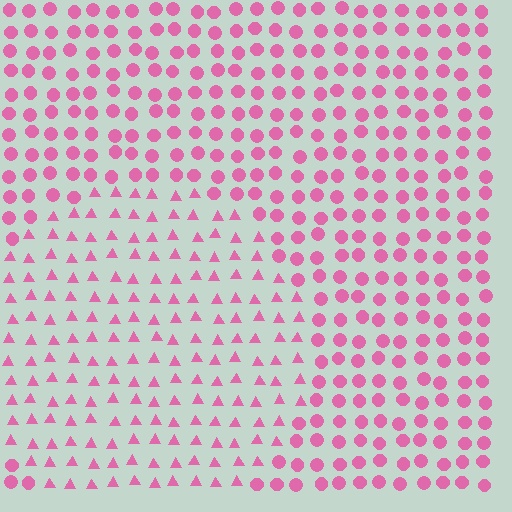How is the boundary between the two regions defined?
The boundary is defined by a change in element shape: triangles inside vs. circles outside. All elements share the same color and spacing.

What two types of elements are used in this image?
The image uses triangles inside the circle region and circles outside it.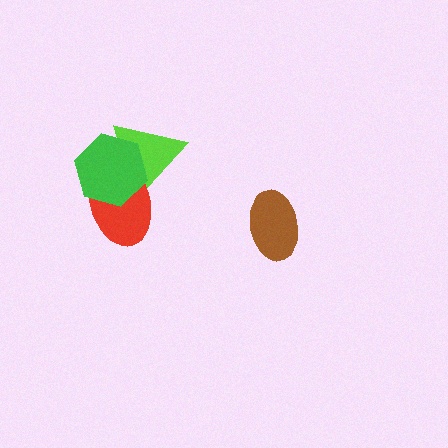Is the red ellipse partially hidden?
Yes, it is partially covered by another shape.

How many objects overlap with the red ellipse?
2 objects overlap with the red ellipse.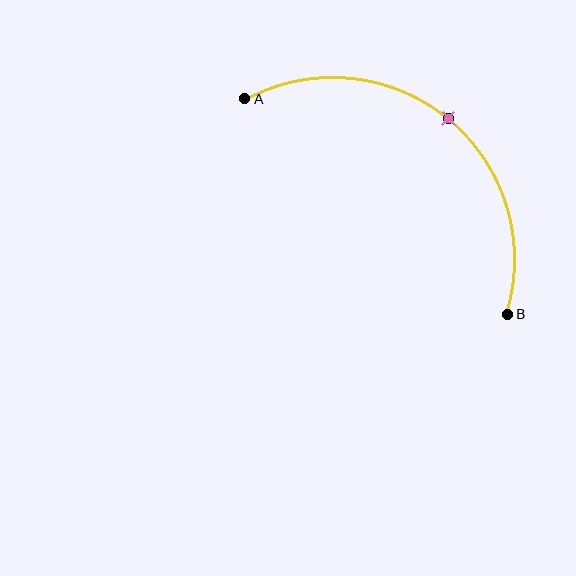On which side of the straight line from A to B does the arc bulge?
The arc bulges above and to the right of the straight line connecting A and B.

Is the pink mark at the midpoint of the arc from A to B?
Yes. The pink mark lies on the arc at equal arc-length from both A and B — it is the arc midpoint.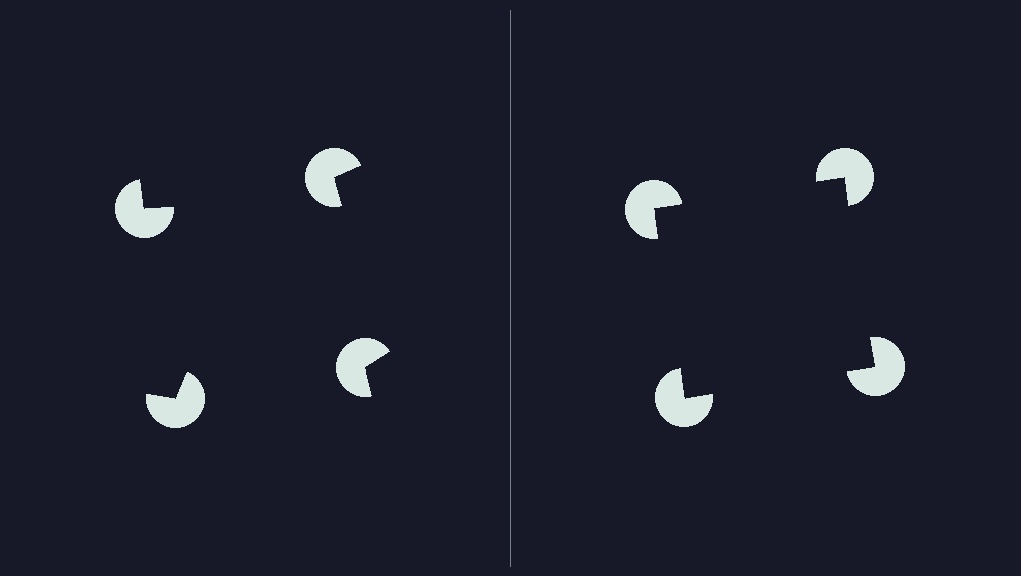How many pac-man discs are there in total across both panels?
8 — 4 on each side.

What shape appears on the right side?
An illusory square.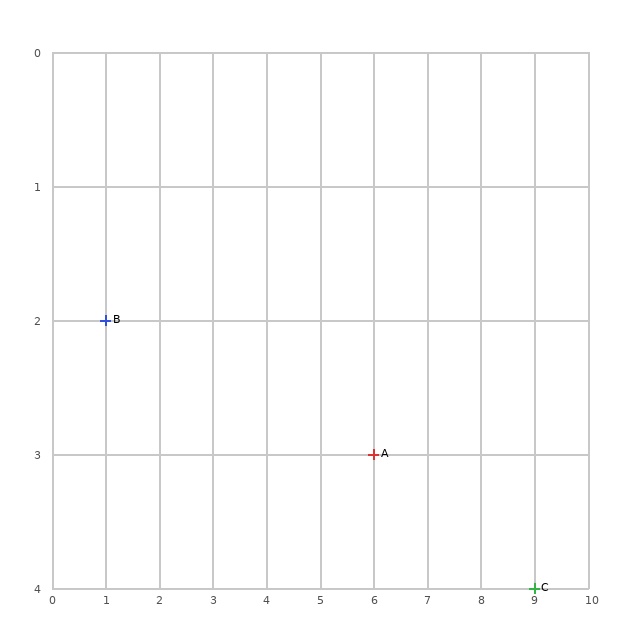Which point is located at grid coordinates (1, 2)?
Point B is at (1, 2).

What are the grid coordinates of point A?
Point A is at grid coordinates (6, 3).